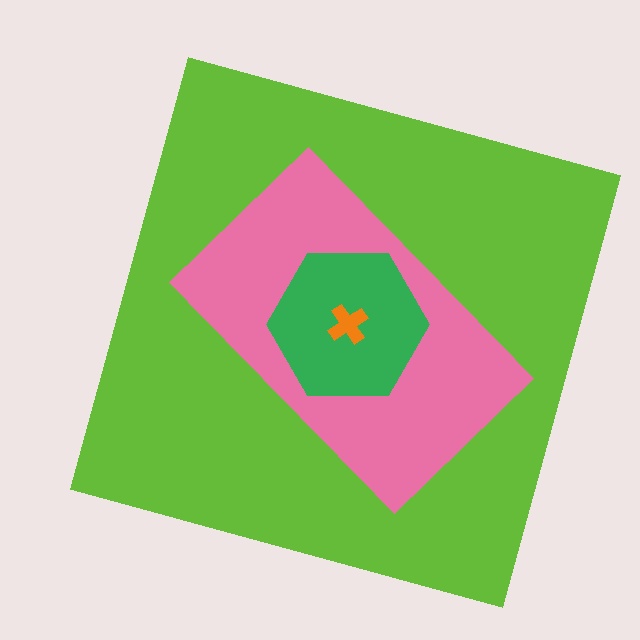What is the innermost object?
The orange cross.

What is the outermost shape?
The lime square.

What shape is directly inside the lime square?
The pink rectangle.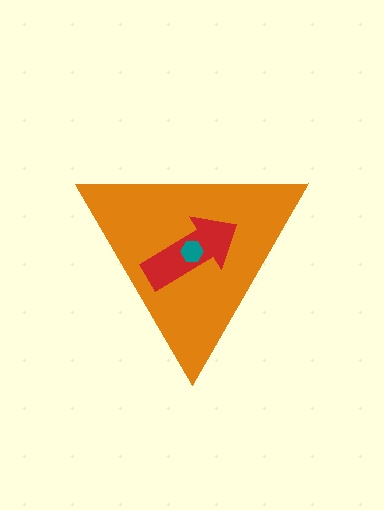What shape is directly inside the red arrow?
The teal hexagon.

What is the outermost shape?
The orange triangle.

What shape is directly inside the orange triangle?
The red arrow.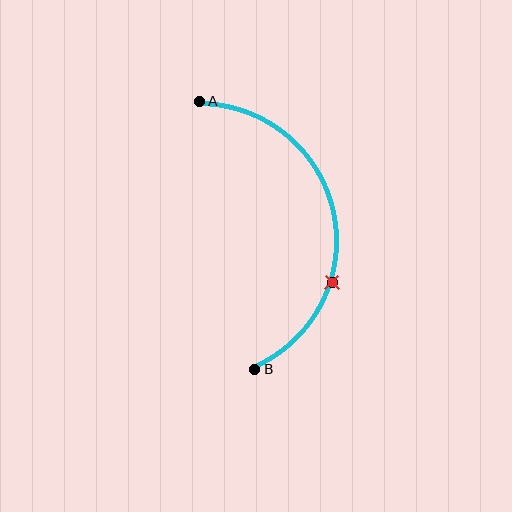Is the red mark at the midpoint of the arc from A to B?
No. The red mark lies on the arc but is closer to endpoint B. The arc midpoint would be at the point on the curve equidistant along the arc from both A and B.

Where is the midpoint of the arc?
The arc midpoint is the point on the curve farthest from the straight line joining A and B. It sits to the right of that line.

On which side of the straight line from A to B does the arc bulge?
The arc bulges to the right of the straight line connecting A and B.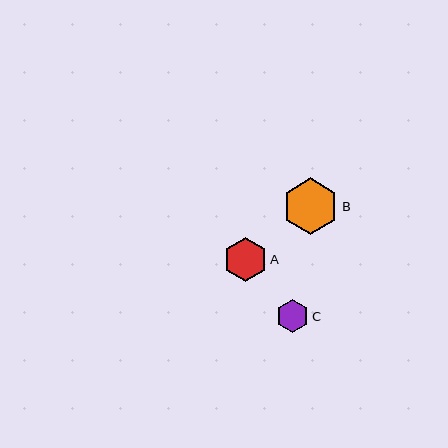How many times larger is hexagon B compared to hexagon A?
Hexagon B is approximately 1.3 times the size of hexagon A.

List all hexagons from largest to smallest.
From largest to smallest: B, A, C.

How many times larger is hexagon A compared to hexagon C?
Hexagon A is approximately 1.3 times the size of hexagon C.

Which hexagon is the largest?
Hexagon B is the largest with a size of approximately 56 pixels.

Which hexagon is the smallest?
Hexagon C is the smallest with a size of approximately 33 pixels.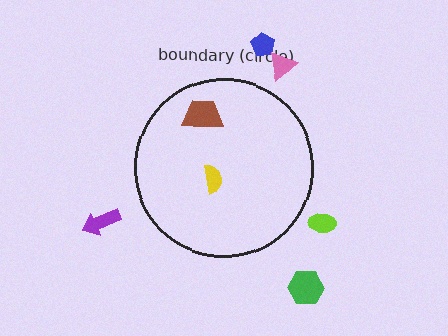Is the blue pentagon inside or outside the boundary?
Outside.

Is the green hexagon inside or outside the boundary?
Outside.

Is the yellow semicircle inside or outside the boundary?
Inside.